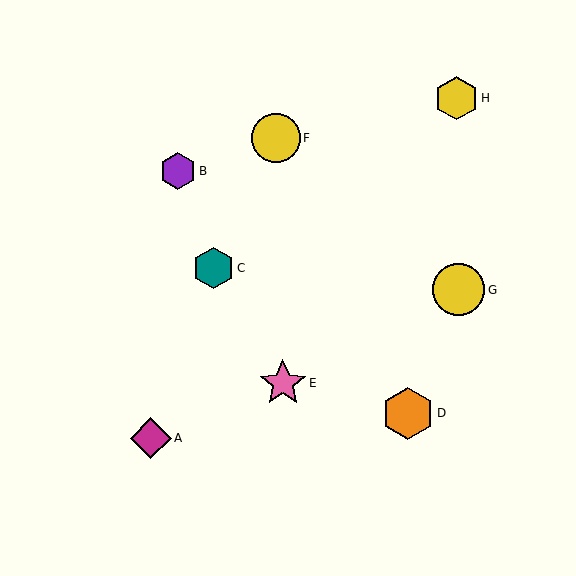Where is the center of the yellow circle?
The center of the yellow circle is at (458, 290).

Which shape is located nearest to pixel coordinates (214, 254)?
The teal hexagon (labeled C) at (214, 268) is nearest to that location.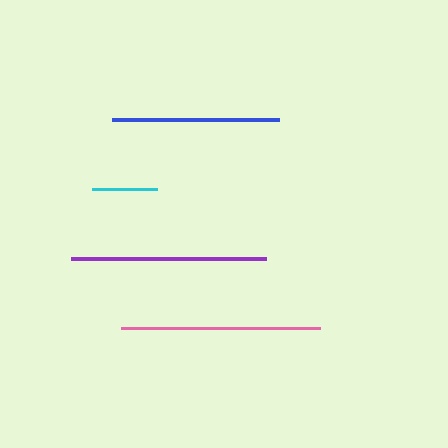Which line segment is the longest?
The pink line is the longest at approximately 199 pixels.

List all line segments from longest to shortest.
From longest to shortest: pink, purple, blue, cyan.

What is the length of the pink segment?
The pink segment is approximately 199 pixels long.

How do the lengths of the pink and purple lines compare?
The pink and purple lines are approximately the same length.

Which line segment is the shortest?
The cyan line is the shortest at approximately 65 pixels.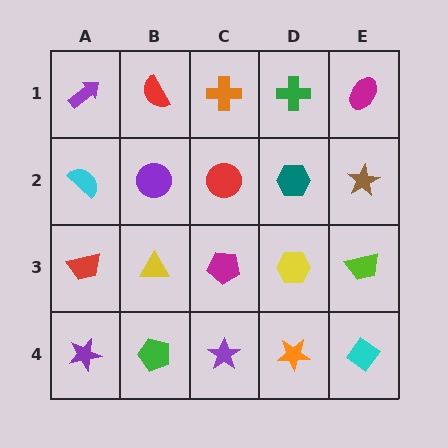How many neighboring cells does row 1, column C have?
3.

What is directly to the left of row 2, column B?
A cyan semicircle.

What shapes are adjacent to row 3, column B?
A purple circle (row 2, column B), a green pentagon (row 4, column B), a red trapezoid (row 3, column A), a magenta pentagon (row 3, column C).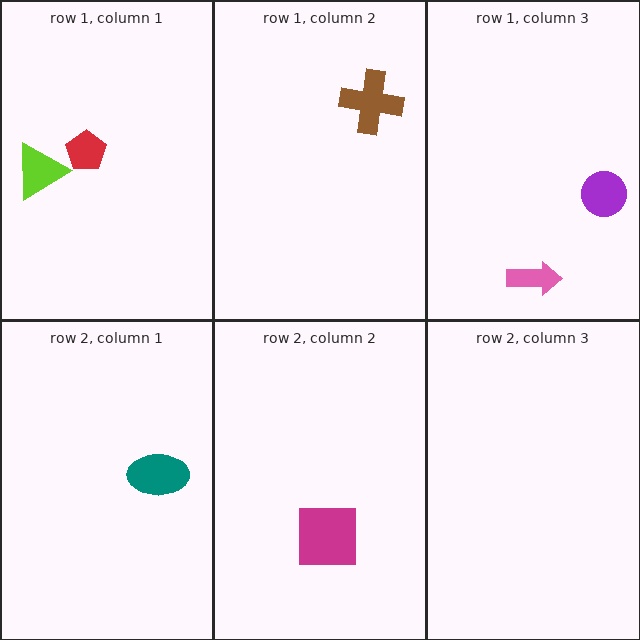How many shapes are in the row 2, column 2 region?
1.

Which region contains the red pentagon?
The row 1, column 1 region.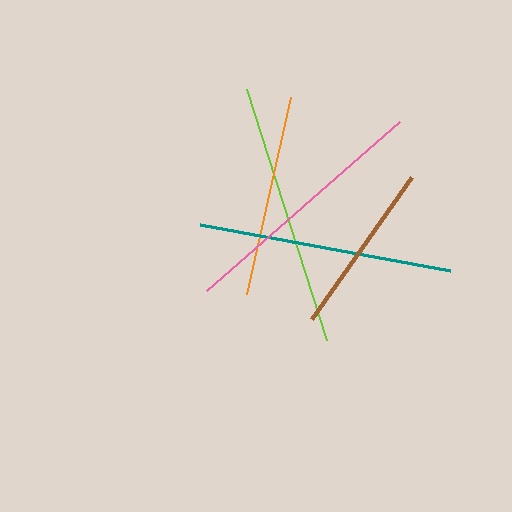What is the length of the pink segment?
The pink segment is approximately 256 pixels long.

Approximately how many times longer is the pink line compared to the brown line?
The pink line is approximately 1.5 times the length of the brown line.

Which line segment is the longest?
The lime line is the longest at approximately 264 pixels.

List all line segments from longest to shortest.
From longest to shortest: lime, pink, teal, orange, brown.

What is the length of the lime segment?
The lime segment is approximately 264 pixels long.